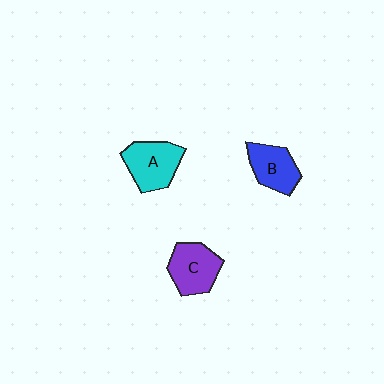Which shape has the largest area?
Shape A (cyan).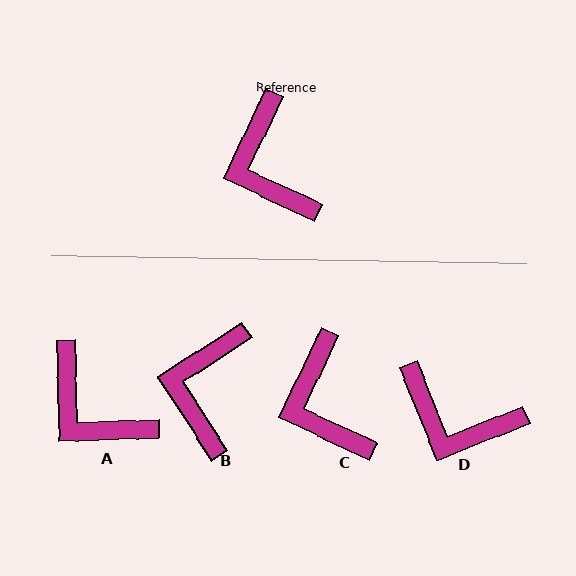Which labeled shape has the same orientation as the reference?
C.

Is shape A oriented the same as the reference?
No, it is off by about 27 degrees.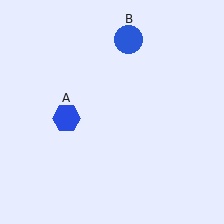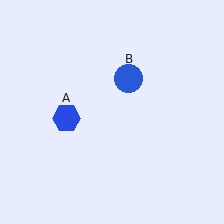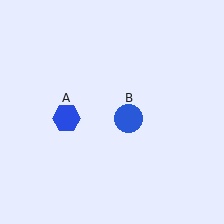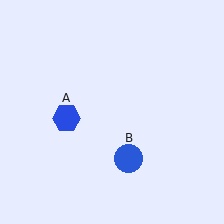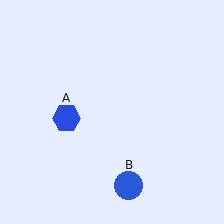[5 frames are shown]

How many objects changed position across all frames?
1 object changed position: blue circle (object B).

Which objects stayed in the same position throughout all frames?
Blue hexagon (object A) remained stationary.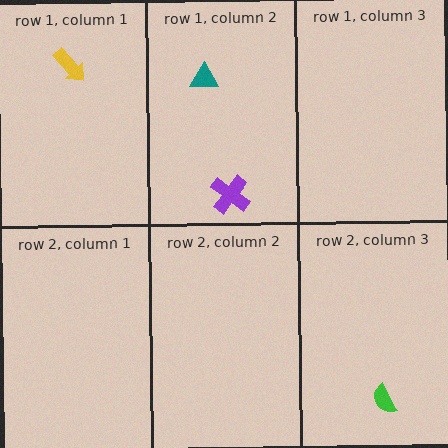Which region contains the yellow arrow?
The row 1, column 1 region.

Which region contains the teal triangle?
The row 1, column 2 region.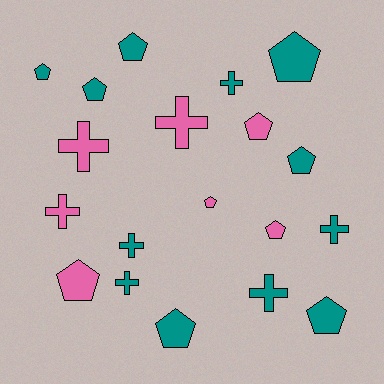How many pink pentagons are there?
There are 4 pink pentagons.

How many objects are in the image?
There are 19 objects.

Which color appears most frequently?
Teal, with 12 objects.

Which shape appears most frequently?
Pentagon, with 11 objects.